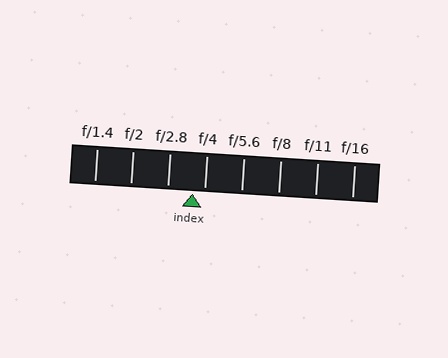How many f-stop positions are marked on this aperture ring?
There are 8 f-stop positions marked.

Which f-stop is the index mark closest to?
The index mark is closest to f/4.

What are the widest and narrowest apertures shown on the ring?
The widest aperture shown is f/1.4 and the narrowest is f/16.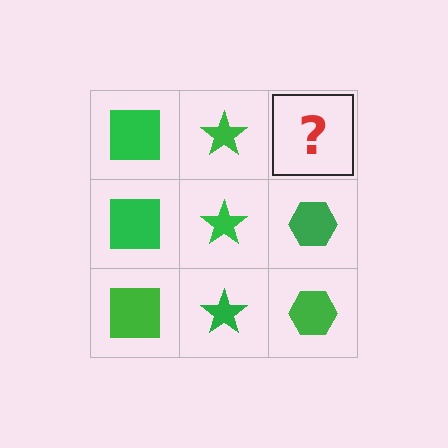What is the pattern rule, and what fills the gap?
The rule is that each column has a consistent shape. The gap should be filled with a green hexagon.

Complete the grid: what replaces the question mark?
The question mark should be replaced with a green hexagon.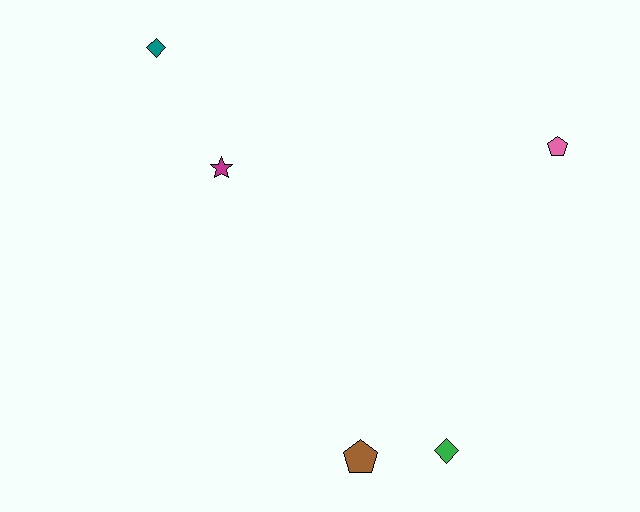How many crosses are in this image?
There are no crosses.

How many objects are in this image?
There are 5 objects.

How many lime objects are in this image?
There are no lime objects.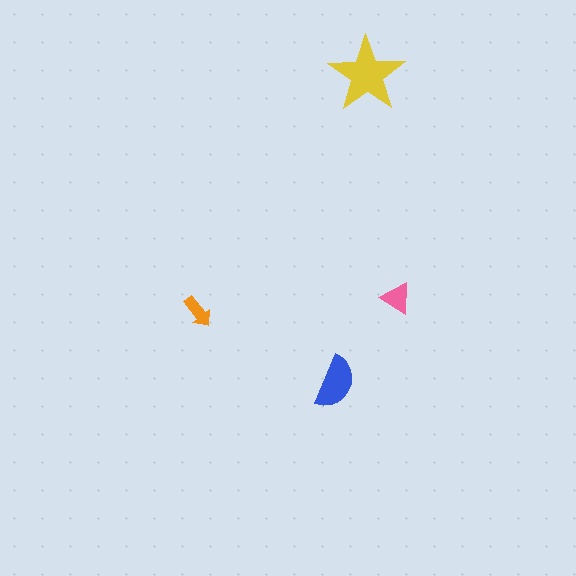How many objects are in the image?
There are 4 objects in the image.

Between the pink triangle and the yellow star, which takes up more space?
The yellow star.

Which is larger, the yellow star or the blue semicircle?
The yellow star.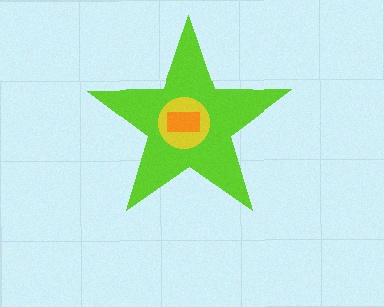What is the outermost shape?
The lime star.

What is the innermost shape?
The orange rectangle.